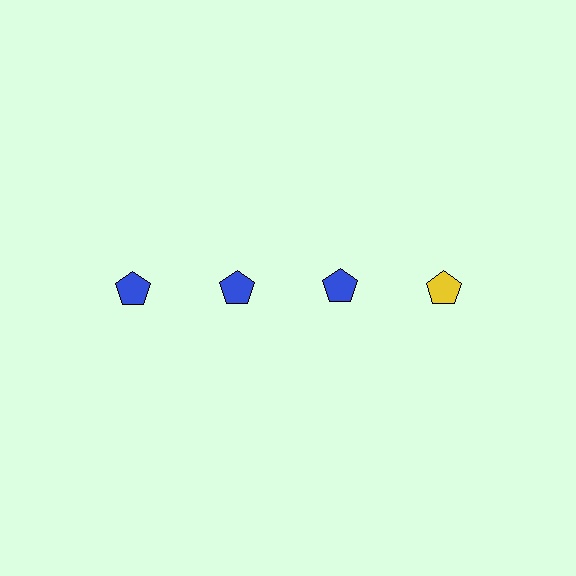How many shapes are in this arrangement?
There are 4 shapes arranged in a grid pattern.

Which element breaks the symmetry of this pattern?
The yellow pentagon in the top row, second from right column breaks the symmetry. All other shapes are blue pentagons.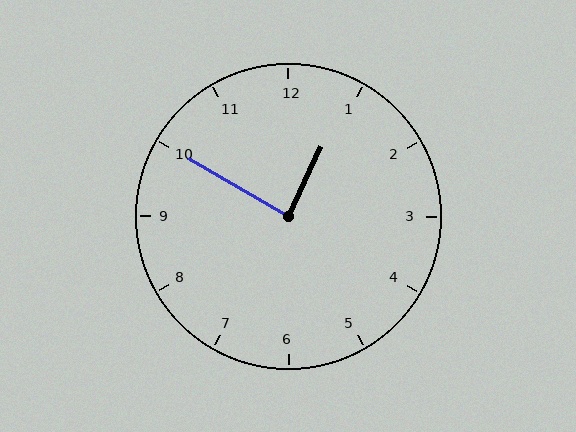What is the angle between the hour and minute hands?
Approximately 85 degrees.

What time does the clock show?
12:50.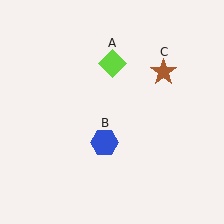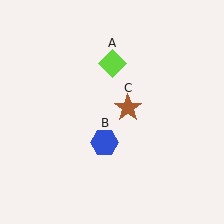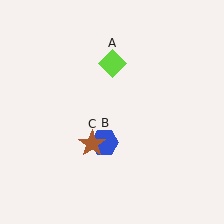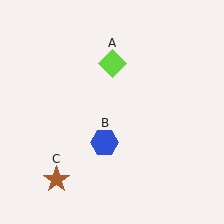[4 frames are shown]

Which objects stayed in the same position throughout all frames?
Lime diamond (object A) and blue hexagon (object B) remained stationary.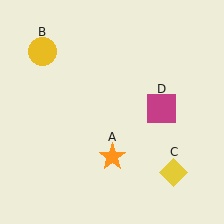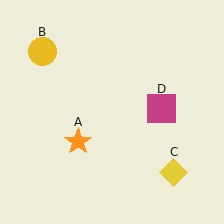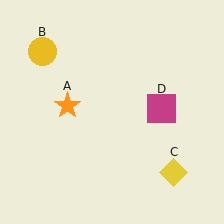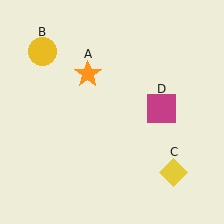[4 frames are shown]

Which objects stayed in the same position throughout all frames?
Yellow circle (object B) and yellow diamond (object C) and magenta square (object D) remained stationary.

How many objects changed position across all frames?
1 object changed position: orange star (object A).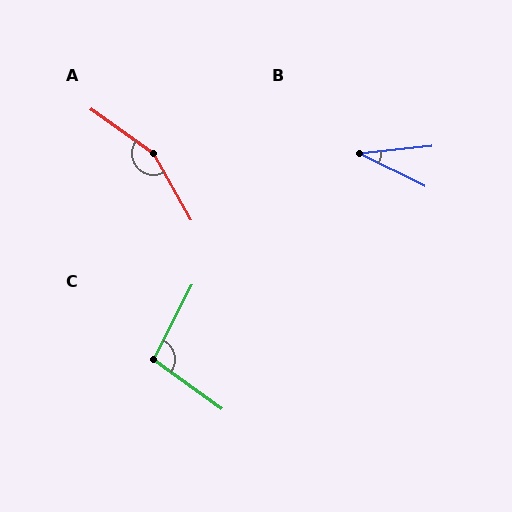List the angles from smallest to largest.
B (33°), C (98°), A (155°).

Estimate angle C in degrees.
Approximately 98 degrees.